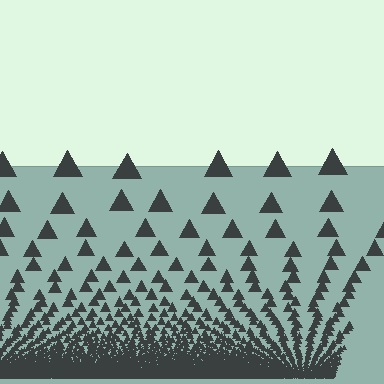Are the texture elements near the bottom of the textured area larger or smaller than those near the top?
Smaller. The gradient is inverted — elements near the bottom are smaller and denser.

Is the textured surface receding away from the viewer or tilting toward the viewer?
The surface appears to tilt toward the viewer. Texture elements get larger and sparser toward the top.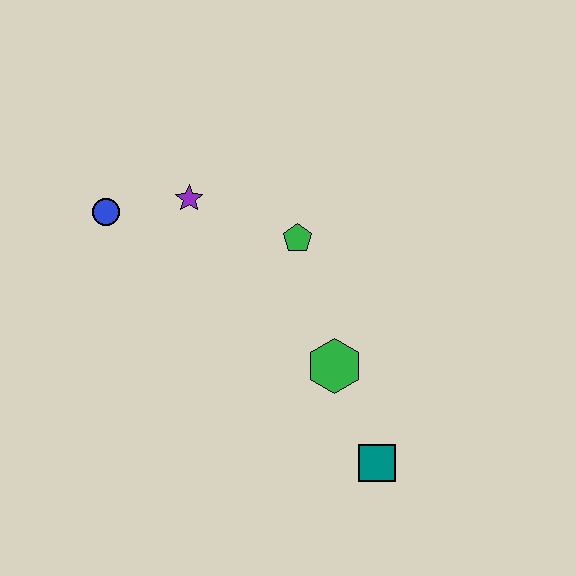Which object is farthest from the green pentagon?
The teal square is farthest from the green pentagon.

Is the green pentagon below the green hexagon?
No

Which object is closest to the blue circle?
The purple star is closest to the blue circle.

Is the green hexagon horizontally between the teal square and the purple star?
Yes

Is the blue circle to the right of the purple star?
No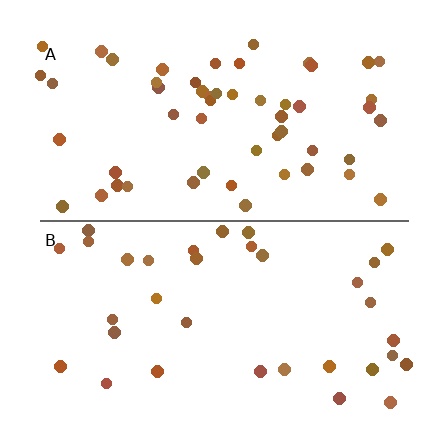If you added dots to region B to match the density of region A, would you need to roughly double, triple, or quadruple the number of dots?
Approximately double.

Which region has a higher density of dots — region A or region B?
A (the top).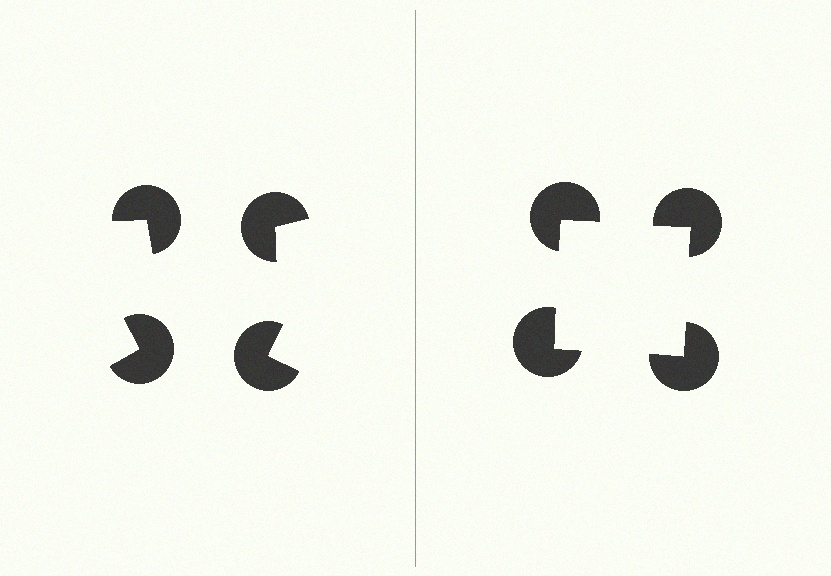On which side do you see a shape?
An illusory square appears on the right side. On the left side the wedge cuts are rotated, so no coherent shape forms.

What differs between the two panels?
The pac-man discs are positioned identically on both sides; only the wedge orientations differ. On the right they align to a square; on the left they are misaligned.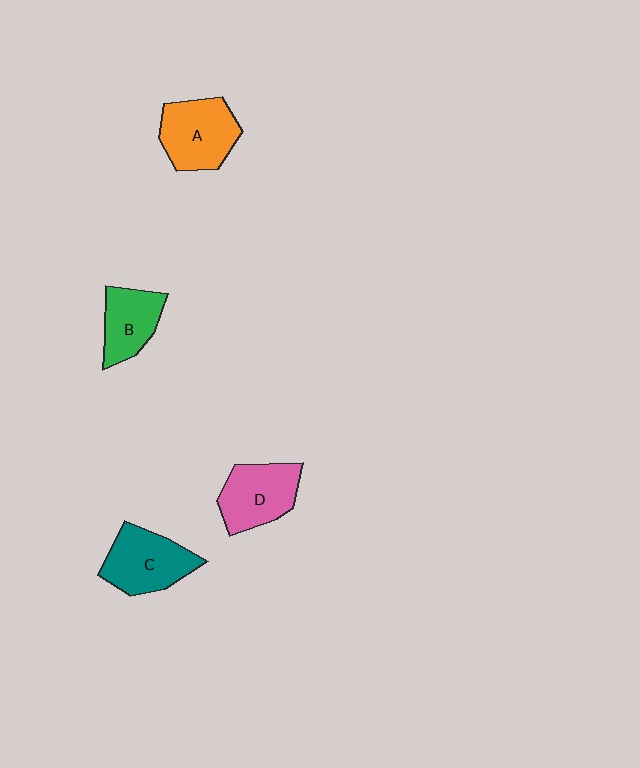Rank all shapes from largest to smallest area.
From largest to smallest: A (orange), C (teal), D (pink), B (green).